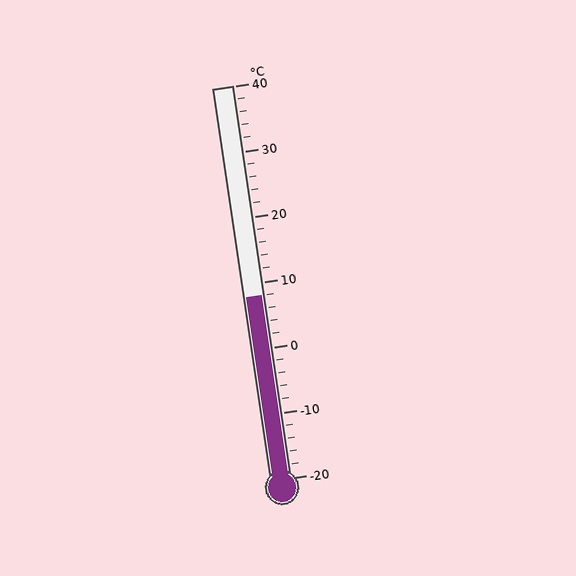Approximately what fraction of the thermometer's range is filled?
The thermometer is filled to approximately 45% of its range.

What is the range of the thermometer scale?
The thermometer scale ranges from -20°C to 40°C.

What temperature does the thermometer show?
The thermometer shows approximately 8°C.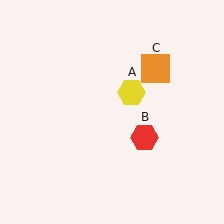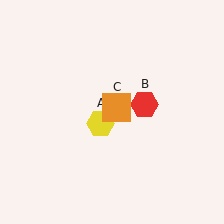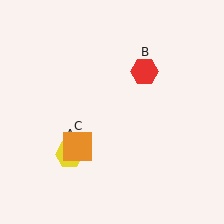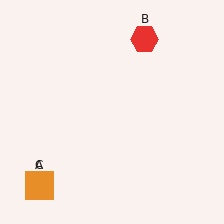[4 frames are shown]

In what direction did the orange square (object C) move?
The orange square (object C) moved down and to the left.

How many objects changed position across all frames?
3 objects changed position: yellow hexagon (object A), red hexagon (object B), orange square (object C).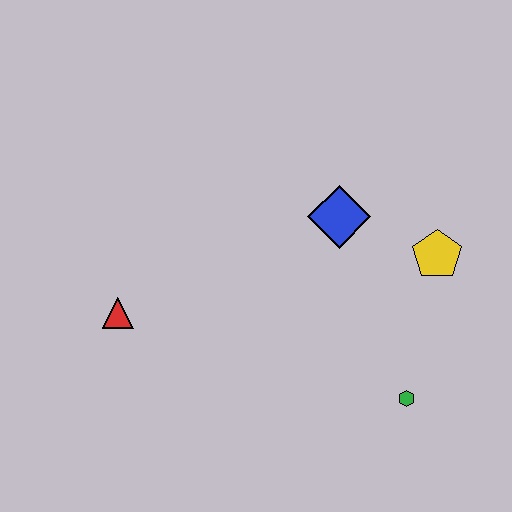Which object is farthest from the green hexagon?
The red triangle is farthest from the green hexagon.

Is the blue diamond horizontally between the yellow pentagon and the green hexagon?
No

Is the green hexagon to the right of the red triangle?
Yes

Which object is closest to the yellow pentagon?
The blue diamond is closest to the yellow pentagon.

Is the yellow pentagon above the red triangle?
Yes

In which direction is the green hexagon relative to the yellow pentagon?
The green hexagon is below the yellow pentagon.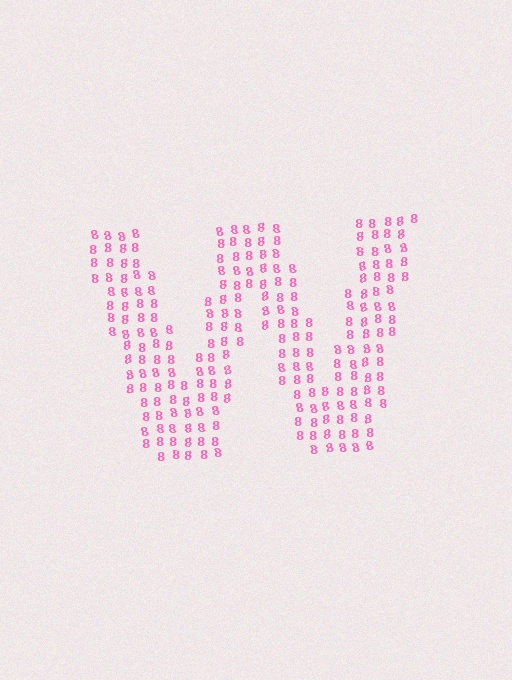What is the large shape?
The large shape is the letter W.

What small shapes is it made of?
It is made of small digit 8's.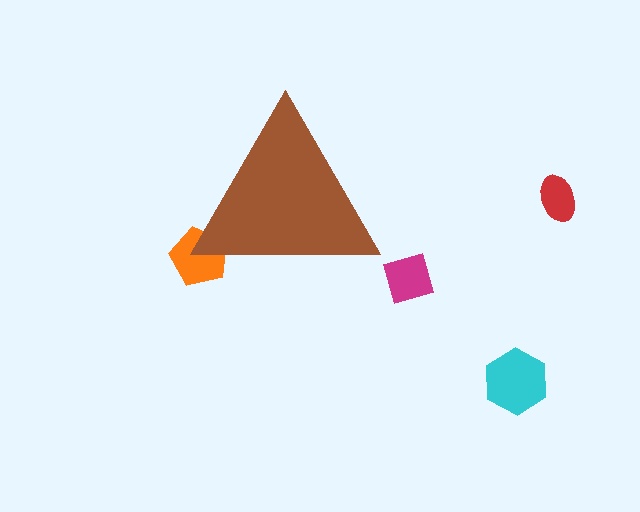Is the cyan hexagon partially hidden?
No, the cyan hexagon is fully visible.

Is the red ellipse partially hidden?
No, the red ellipse is fully visible.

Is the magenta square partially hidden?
No, the magenta square is fully visible.